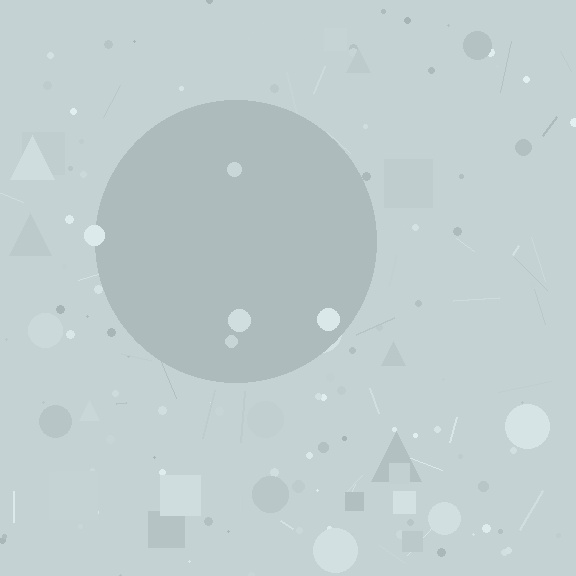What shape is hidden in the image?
A circle is hidden in the image.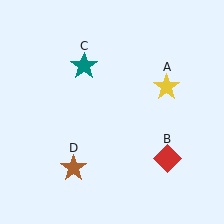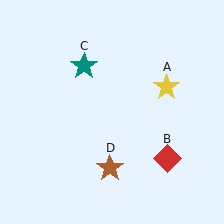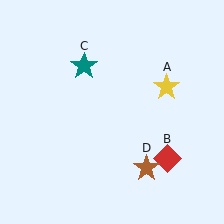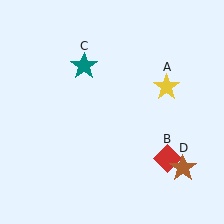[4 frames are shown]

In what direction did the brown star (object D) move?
The brown star (object D) moved right.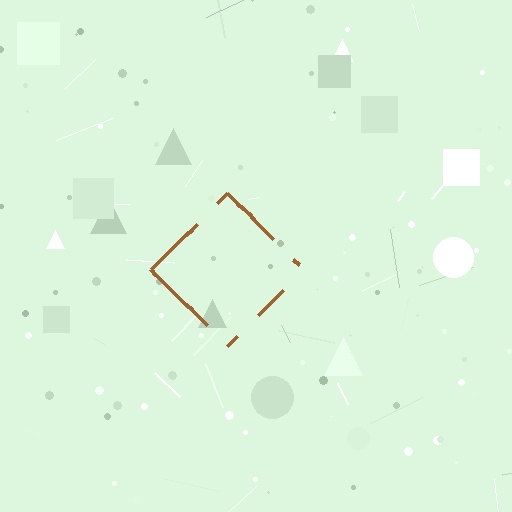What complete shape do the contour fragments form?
The contour fragments form a diamond.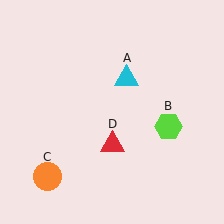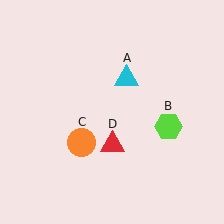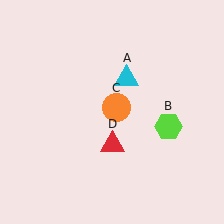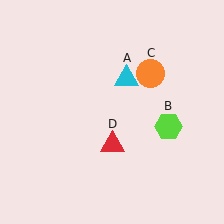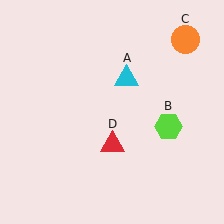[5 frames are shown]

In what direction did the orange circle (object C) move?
The orange circle (object C) moved up and to the right.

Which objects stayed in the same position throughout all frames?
Cyan triangle (object A) and lime hexagon (object B) and red triangle (object D) remained stationary.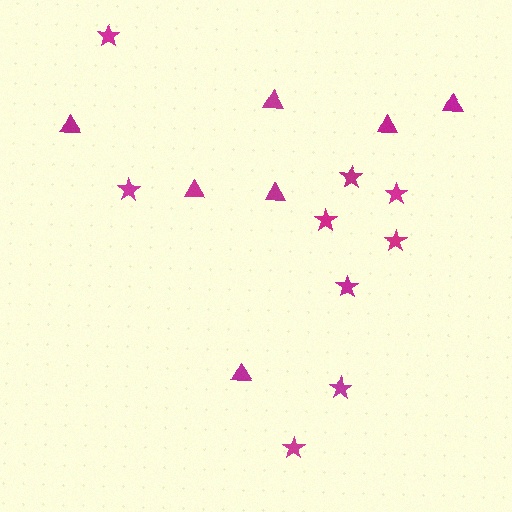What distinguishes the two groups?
There are 2 groups: one group of stars (9) and one group of triangles (7).